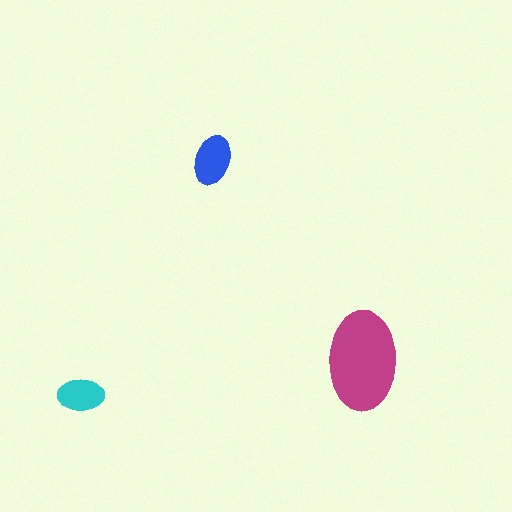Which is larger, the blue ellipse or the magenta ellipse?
The magenta one.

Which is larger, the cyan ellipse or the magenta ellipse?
The magenta one.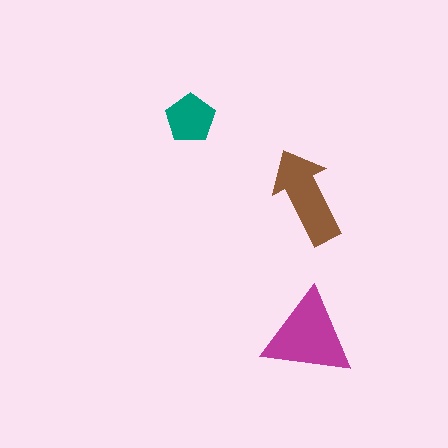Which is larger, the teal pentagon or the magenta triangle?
The magenta triangle.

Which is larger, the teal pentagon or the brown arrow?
The brown arrow.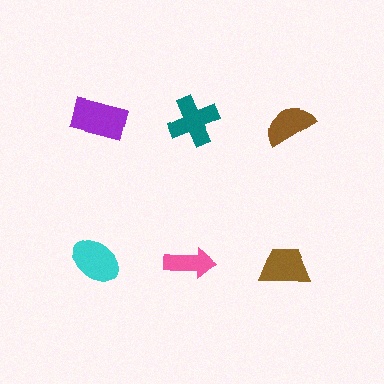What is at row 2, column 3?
A brown trapezoid.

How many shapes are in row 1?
3 shapes.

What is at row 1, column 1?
A purple rectangle.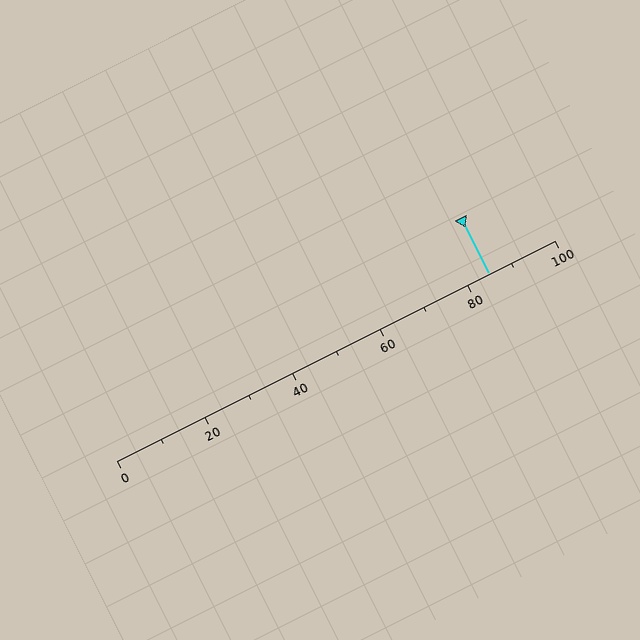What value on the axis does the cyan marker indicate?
The marker indicates approximately 85.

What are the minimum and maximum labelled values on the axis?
The axis runs from 0 to 100.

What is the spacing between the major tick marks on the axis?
The major ticks are spaced 20 apart.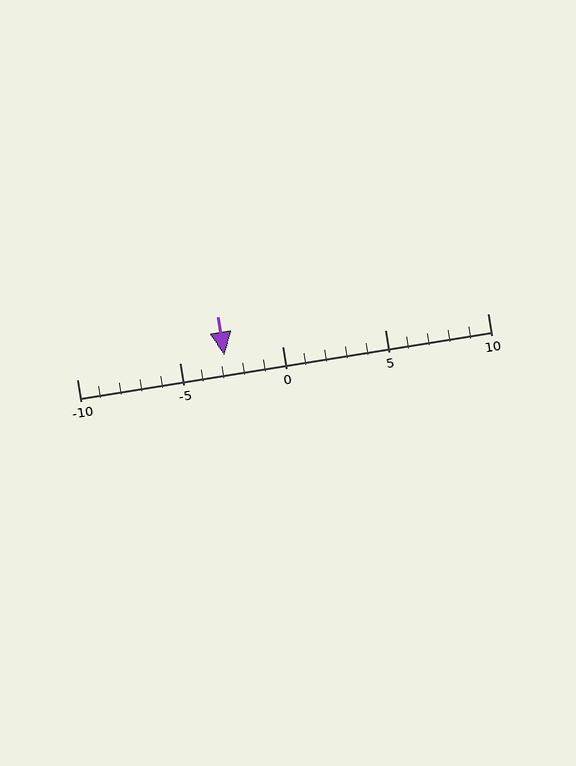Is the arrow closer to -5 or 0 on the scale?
The arrow is closer to -5.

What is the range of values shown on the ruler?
The ruler shows values from -10 to 10.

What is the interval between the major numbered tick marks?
The major tick marks are spaced 5 units apart.